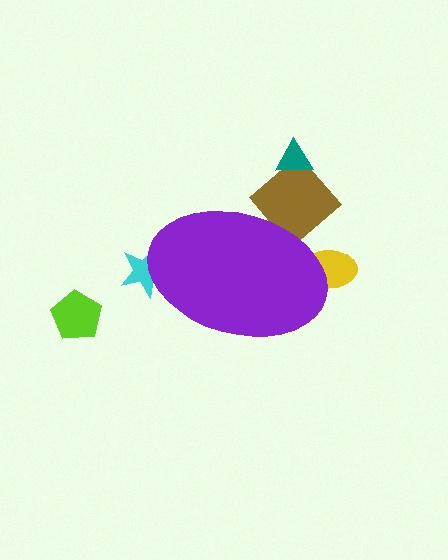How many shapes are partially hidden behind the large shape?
3 shapes are partially hidden.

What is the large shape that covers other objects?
A purple ellipse.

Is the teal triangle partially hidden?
No, the teal triangle is fully visible.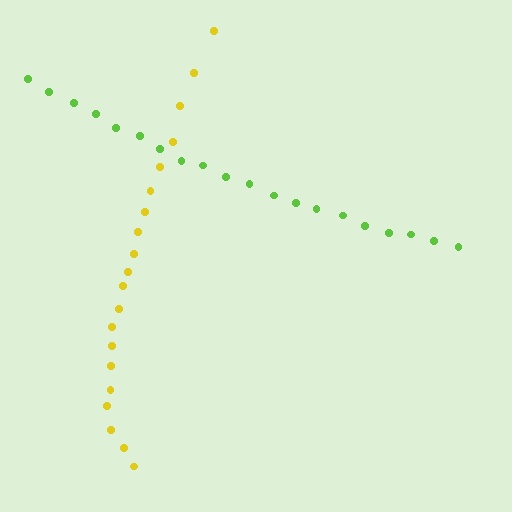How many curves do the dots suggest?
There are 2 distinct paths.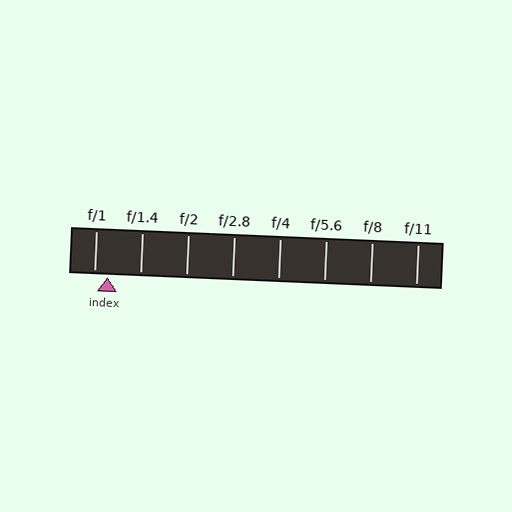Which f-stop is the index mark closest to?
The index mark is closest to f/1.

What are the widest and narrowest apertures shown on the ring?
The widest aperture shown is f/1 and the narrowest is f/11.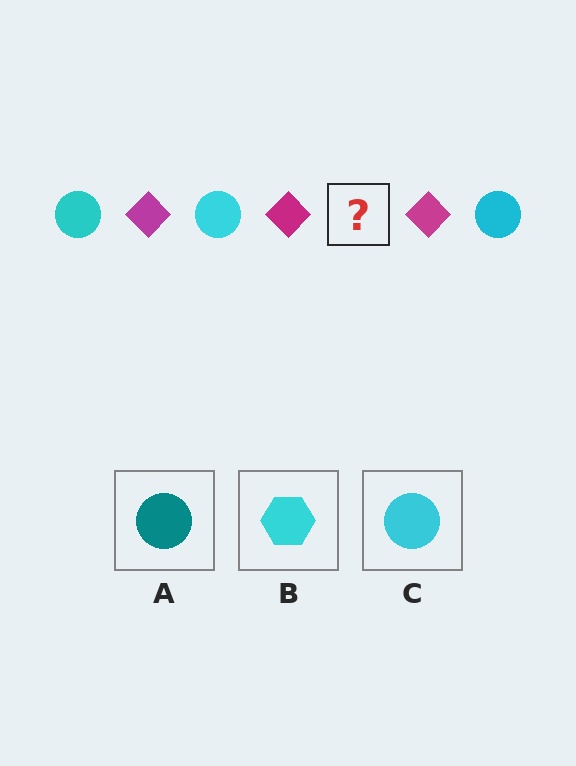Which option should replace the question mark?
Option C.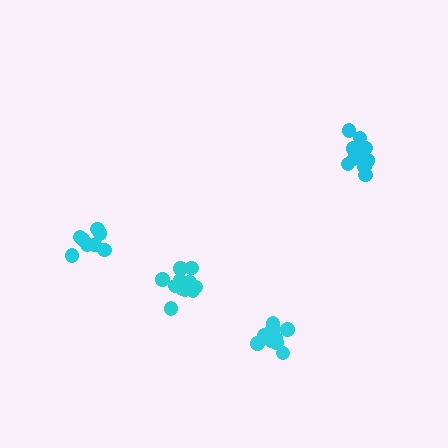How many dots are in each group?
Group 1: 10 dots, Group 2: 8 dots, Group 3: 13 dots, Group 4: 13 dots (44 total).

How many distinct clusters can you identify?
There are 4 distinct clusters.